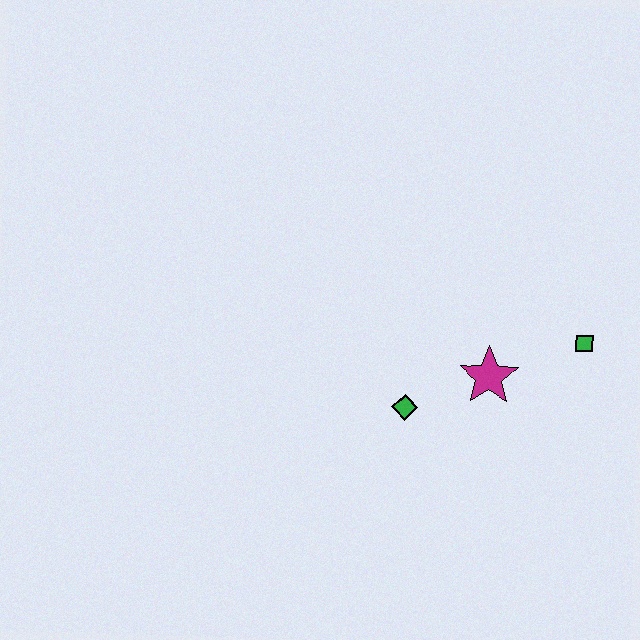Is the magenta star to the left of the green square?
Yes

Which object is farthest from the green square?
The green diamond is farthest from the green square.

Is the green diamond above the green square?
No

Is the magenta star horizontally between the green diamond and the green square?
Yes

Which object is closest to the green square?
The magenta star is closest to the green square.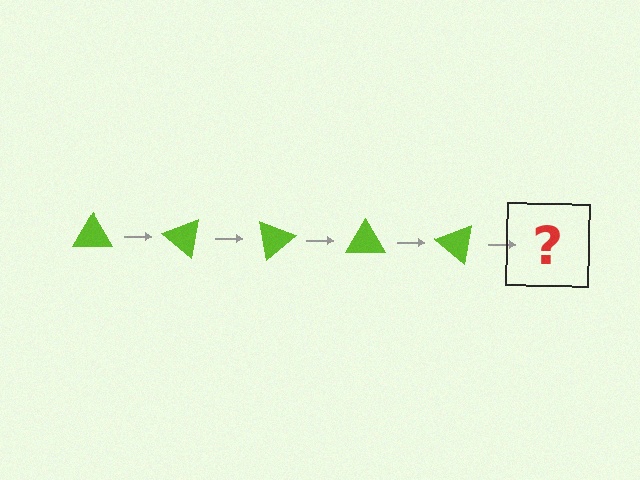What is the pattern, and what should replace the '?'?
The pattern is that the triangle rotates 40 degrees each step. The '?' should be a lime triangle rotated 200 degrees.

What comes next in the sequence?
The next element should be a lime triangle rotated 200 degrees.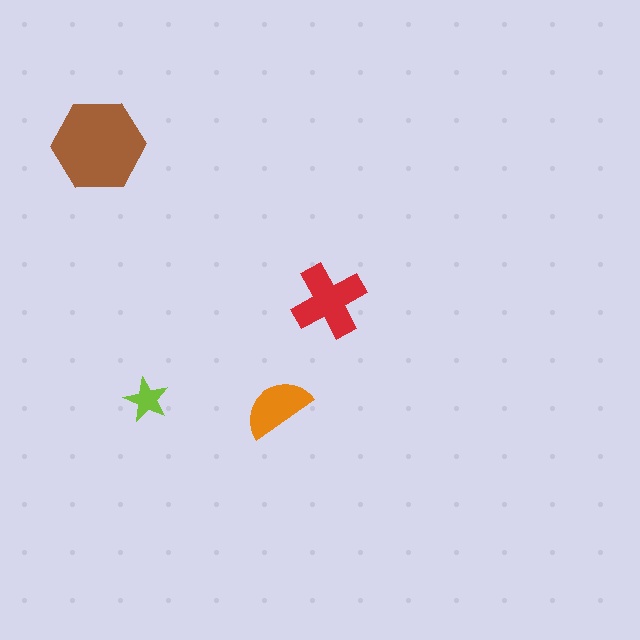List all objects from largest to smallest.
The brown hexagon, the red cross, the orange semicircle, the lime star.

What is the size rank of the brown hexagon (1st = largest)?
1st.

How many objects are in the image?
There are 4 objects in the image.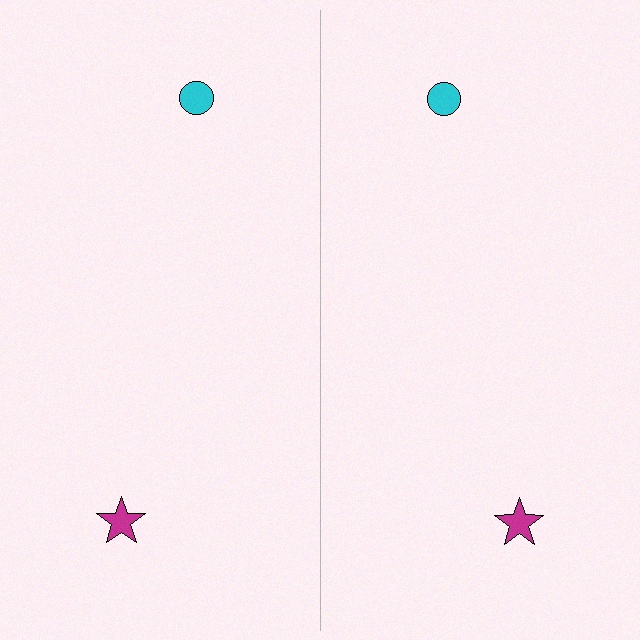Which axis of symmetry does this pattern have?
The pattern has a vertical axis of symmetry running through the center of the image.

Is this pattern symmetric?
Yes, this pattern has bilateral (reflection) symmetry.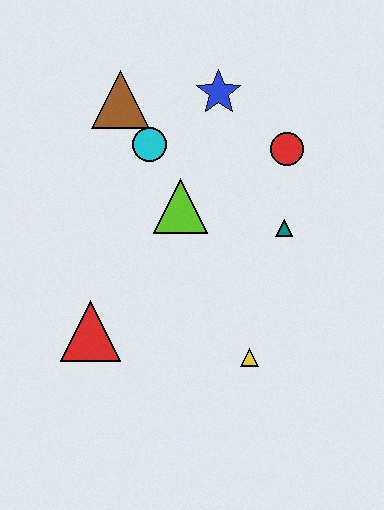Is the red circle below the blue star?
Yes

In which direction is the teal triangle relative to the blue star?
The teal triangle is below the blue star.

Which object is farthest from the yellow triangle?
The brown triangle is farthest from the yellow triangle.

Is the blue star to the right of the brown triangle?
Yes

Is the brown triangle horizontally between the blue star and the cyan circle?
No